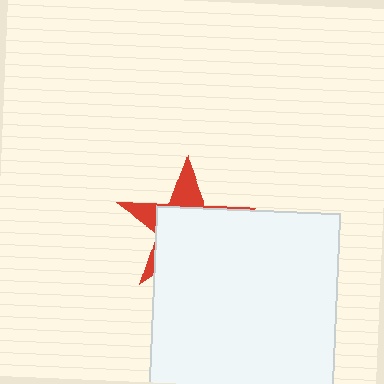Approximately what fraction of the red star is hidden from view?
Roughly 68% of the red star is hidden behind the white square.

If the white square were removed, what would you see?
You would see the complete red star.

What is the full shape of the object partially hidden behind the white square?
The partially hidden object is a red star.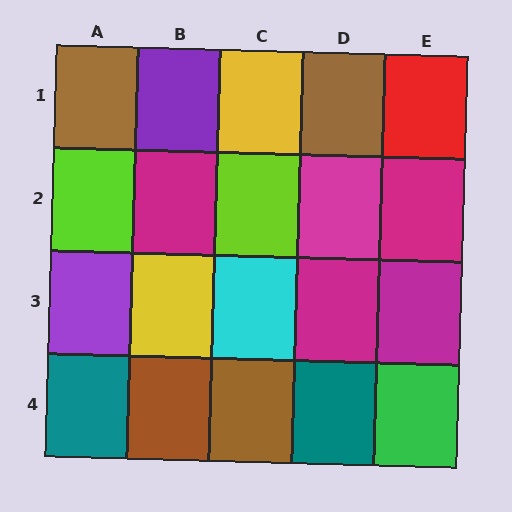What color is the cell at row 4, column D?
Teal.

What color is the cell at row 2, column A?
Lime.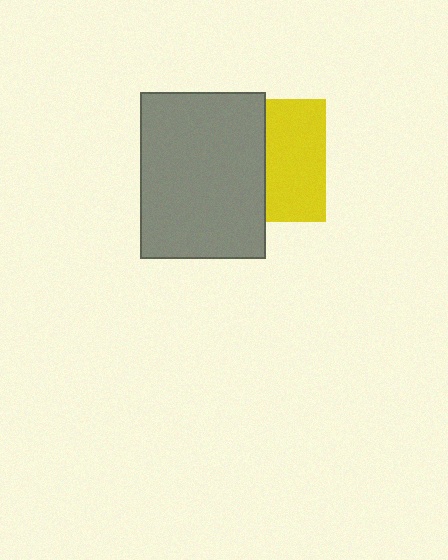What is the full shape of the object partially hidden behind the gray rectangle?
The partially hidden object is a yellow square.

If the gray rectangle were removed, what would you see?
You would see the complete yellow square.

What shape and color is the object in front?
The object in front is a gray rectangle.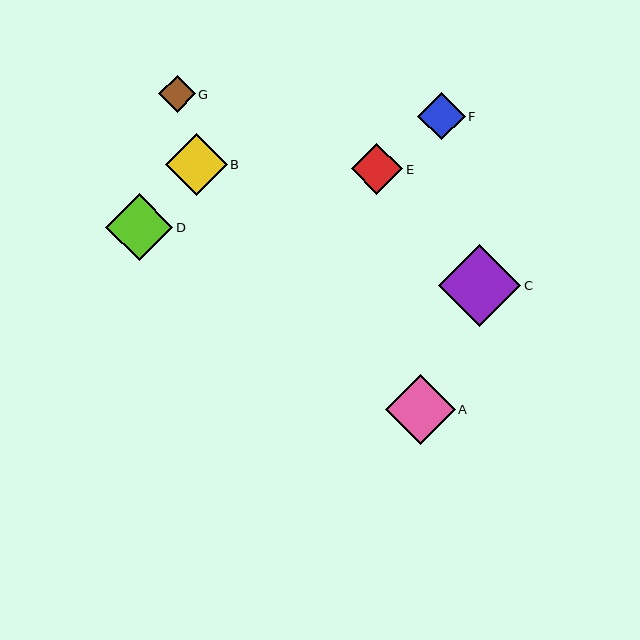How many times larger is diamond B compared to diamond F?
Diamond B is approximately 1.3 times the size of diamond F.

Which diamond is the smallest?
Diamond G is the smallest with a size of approximately 37 pixels.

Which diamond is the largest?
Diamond C is the largest with a size of approximately 82 pixels.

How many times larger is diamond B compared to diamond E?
Diamond B is approximately 1.2 times the size of diamond E.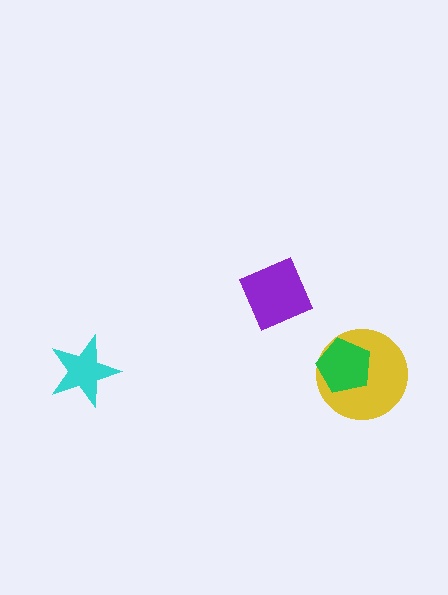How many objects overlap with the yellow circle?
1 object overlaps with the yellow circle.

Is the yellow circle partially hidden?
Yes, it is partially covered by another shape.